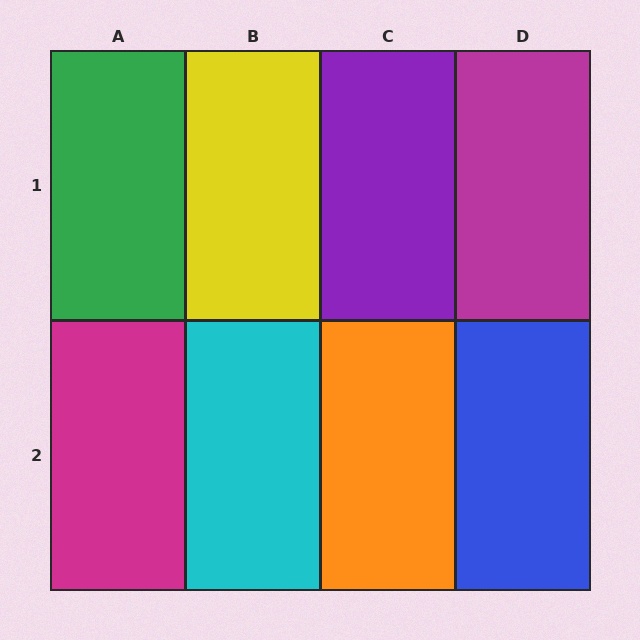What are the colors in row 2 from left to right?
Magenta, cyan, orange, blue.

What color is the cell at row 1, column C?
Purple.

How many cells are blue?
1 cell is blue.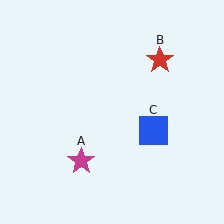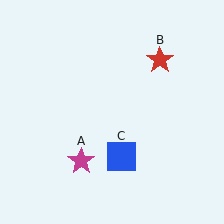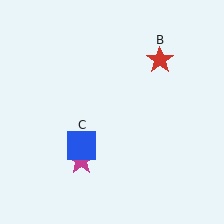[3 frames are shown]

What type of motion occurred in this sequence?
The blue square (object C) rotated clockwise around the center of the scene.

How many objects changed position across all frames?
1 object changed position: blue square (object C).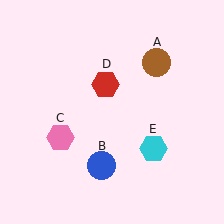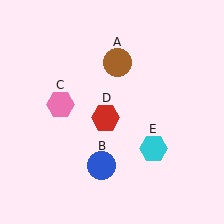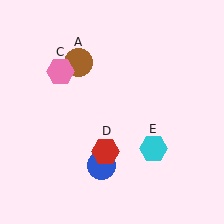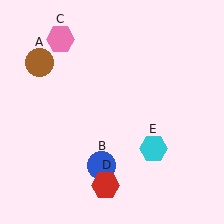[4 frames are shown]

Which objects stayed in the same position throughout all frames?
Blue circle (object B) and cyan hexagon (object E) remained stationary.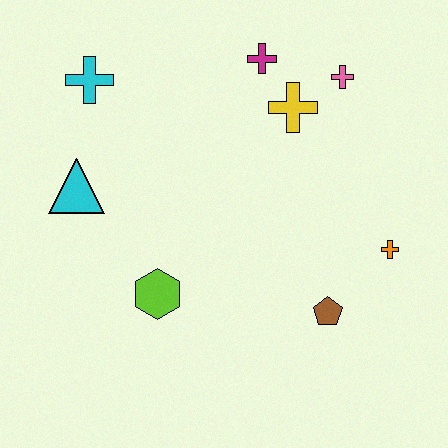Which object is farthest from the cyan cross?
The orange cross is farthest from the cyan cross.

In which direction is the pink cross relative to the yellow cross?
The pink cross is to the right of the yellow cross.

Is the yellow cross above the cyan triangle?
Yes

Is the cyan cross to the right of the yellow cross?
No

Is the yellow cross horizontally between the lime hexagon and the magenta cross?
No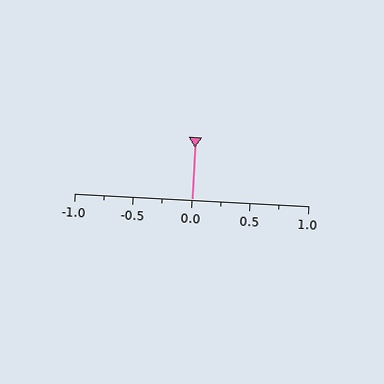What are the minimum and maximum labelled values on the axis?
The axis runs from -1.0 to 1.0.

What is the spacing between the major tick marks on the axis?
The major ticks are spaced 0.5 apart.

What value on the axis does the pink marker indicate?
The marker indicates approximately 0.